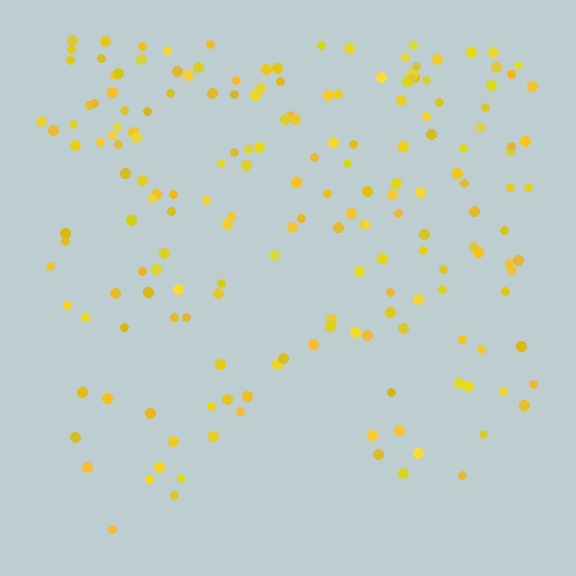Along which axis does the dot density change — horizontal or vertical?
Vertical.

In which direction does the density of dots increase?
From bottom to top, with the top side densest.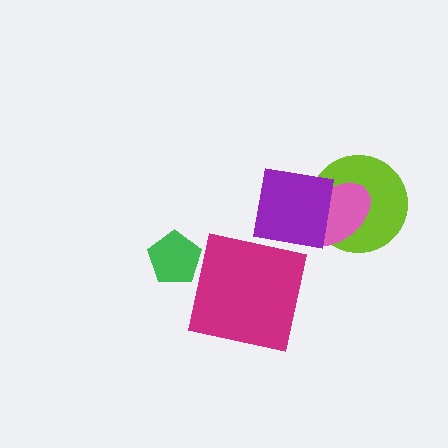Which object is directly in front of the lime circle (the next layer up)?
The pink ellipse is directly in front of the lime circle.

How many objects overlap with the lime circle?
2 objects overlap with the lime circle.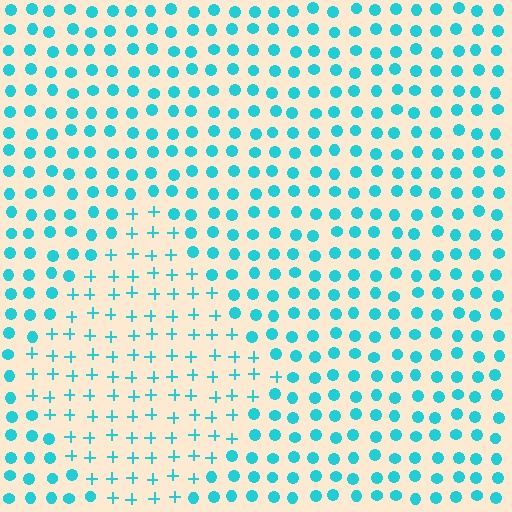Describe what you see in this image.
The image is filled with small cyan elements arranged in a uniform grid. A diamond-shaped region contains plus signs, while the surrounding area contains circles. The boundary is defined purely by the change in element shape.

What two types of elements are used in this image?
The image uses plus signs inside the diamond region and circles outside it.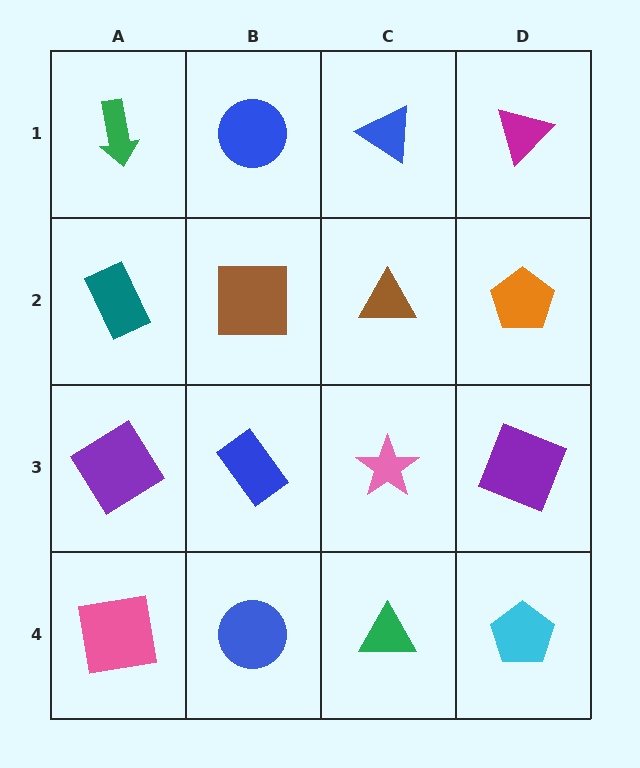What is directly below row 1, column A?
A teal rectangle.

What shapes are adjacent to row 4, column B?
A blue rectangle (row 3, column B), a pink square (row 4, column A), a green triangle (row 4, column C).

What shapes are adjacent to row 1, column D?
An orange pentagon (row 2, column D), a blue triangle (row 1, column C).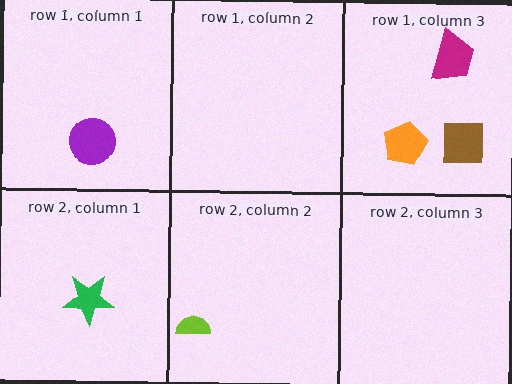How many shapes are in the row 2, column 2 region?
1.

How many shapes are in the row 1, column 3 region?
3.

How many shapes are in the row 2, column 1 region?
1.